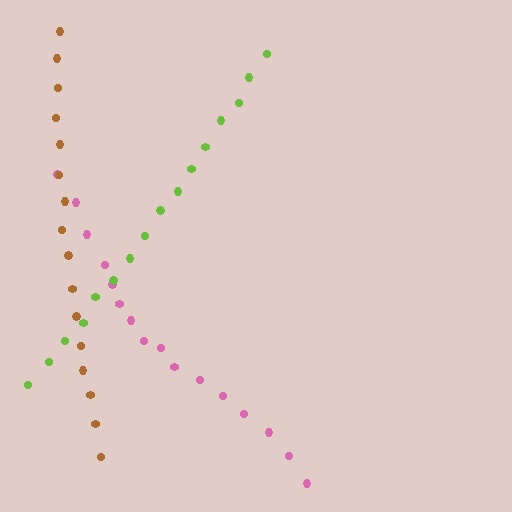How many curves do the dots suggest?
There are 3 distinct paths.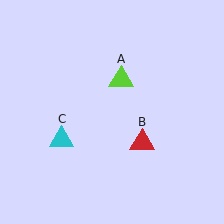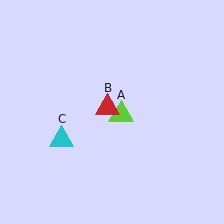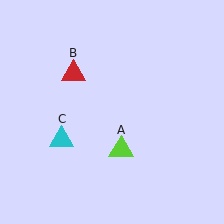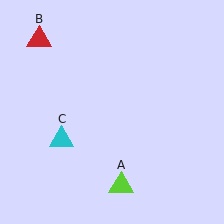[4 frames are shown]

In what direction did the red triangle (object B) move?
The red triangle (object B) moved up and to the left.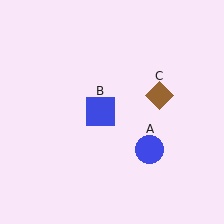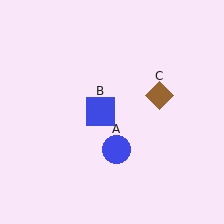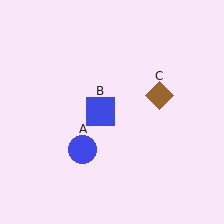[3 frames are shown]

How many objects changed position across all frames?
1 object changed position: blue circle (object A).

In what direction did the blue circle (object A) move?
The blue circle (object A) moved left.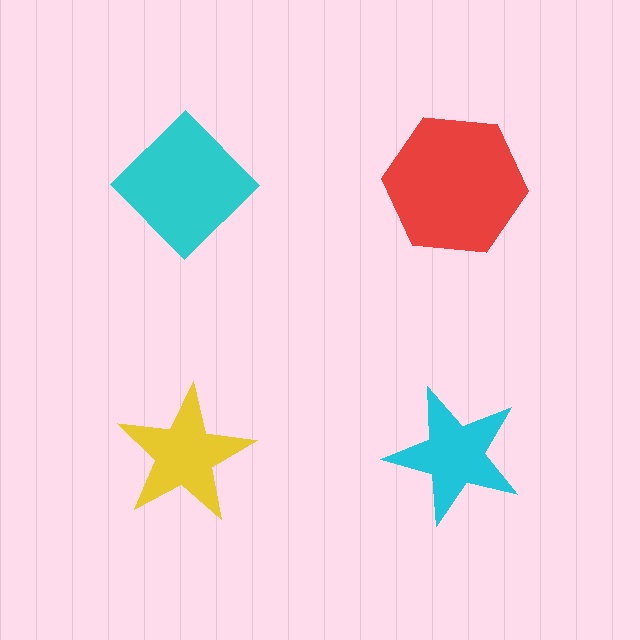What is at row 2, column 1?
A yellow star.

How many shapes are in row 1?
2 shapes.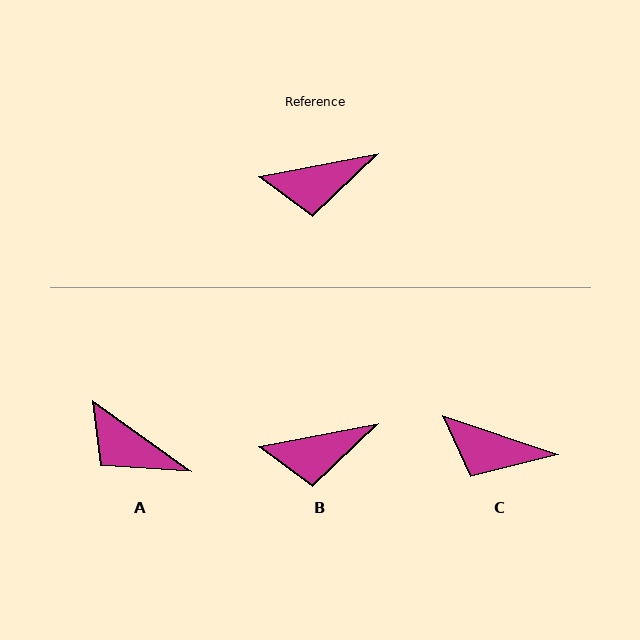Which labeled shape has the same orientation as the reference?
B.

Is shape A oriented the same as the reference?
No, it is off by about 46 degrees.